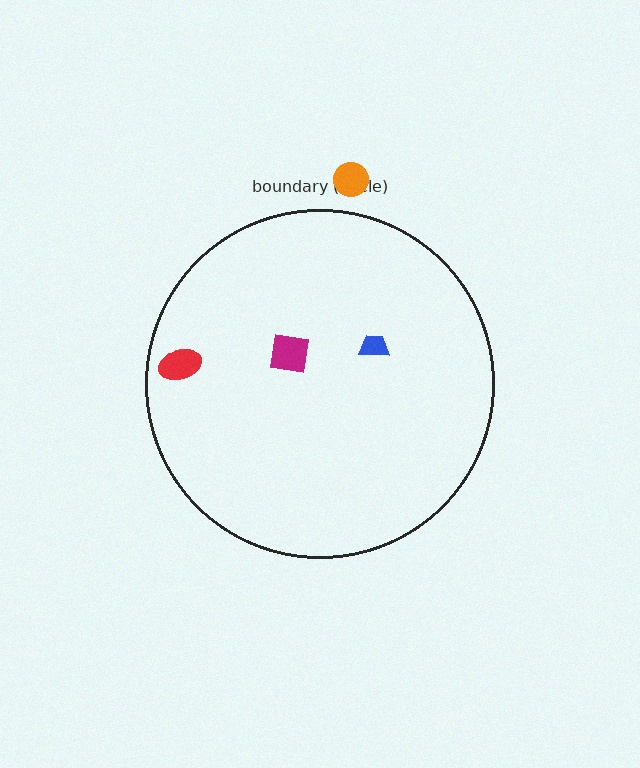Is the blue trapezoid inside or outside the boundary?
Inside.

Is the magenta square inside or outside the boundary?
Inside.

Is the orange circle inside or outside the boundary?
Outside.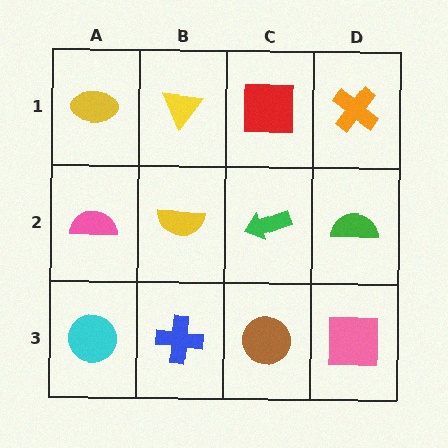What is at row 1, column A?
A yellow ellipse.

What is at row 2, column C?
A green arrow.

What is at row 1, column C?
A red square.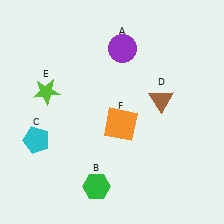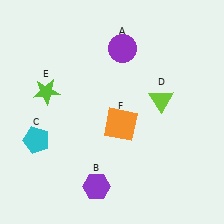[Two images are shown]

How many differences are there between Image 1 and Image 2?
There are 2 differences between the two images.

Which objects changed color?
B changed from green to purple. D changed from brown to lime.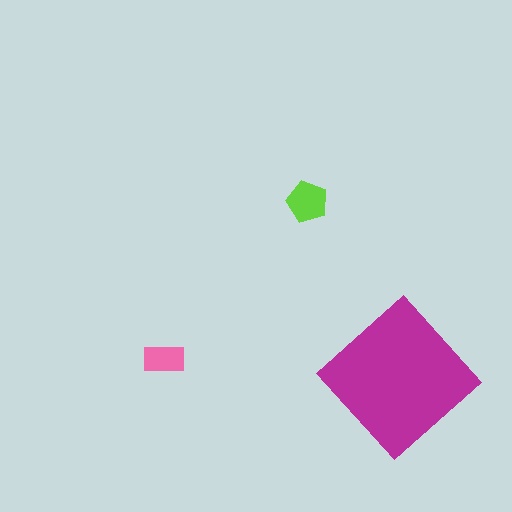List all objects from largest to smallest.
The magenta diamond, the lime pentagon, the pink rectangle.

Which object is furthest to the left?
The pink rectangle is leftmost.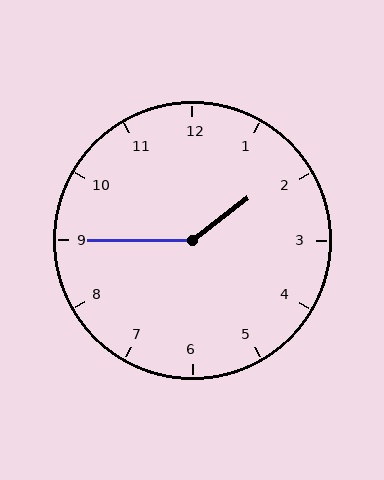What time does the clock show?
1:45.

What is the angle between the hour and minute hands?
Approximately 142 degrees.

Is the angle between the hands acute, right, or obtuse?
It is obtuse.